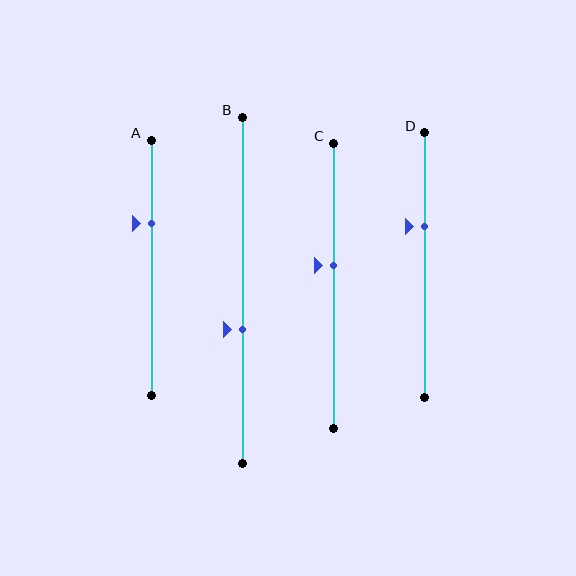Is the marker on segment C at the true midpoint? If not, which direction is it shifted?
No, the marker on segment C is shifted upward by about 7% of the segment length.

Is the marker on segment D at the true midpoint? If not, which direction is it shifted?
No, the marker on segment D is shifted upward by about 15% of the segment length.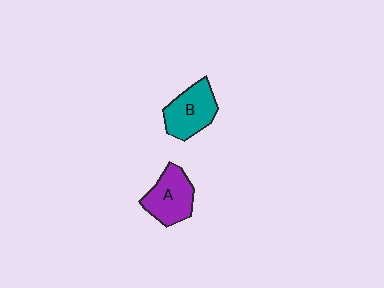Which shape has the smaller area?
Shape A (purple).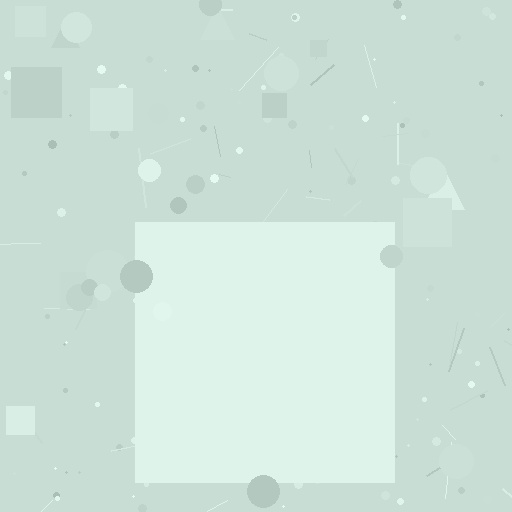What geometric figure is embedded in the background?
A square is embedded in the background.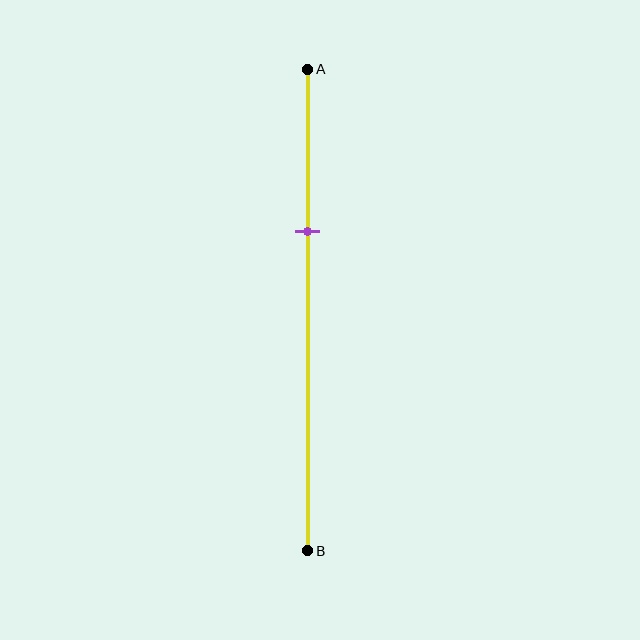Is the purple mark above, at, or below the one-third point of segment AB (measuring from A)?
The purple mark is approximately at the one-third point of segment AB.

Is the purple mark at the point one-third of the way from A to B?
Yes, the mark is approximately at the one-third point.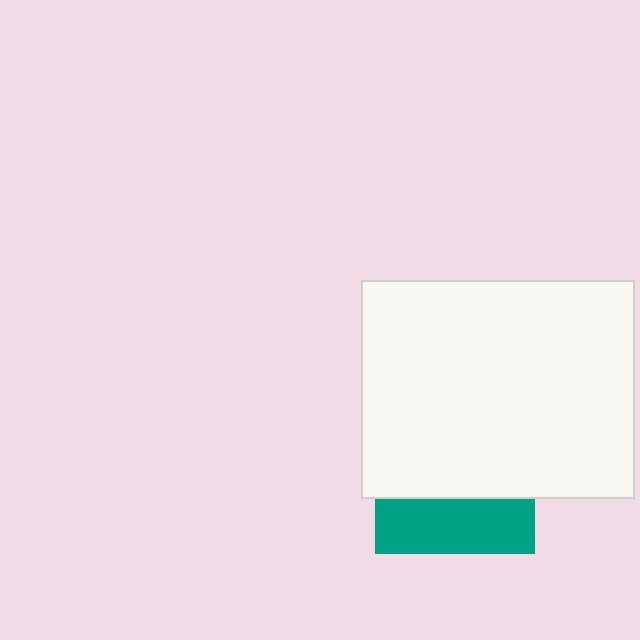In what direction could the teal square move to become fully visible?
The teal square could move down. That would shift it out from behind the white rectangle entirely.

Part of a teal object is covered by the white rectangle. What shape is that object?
It is a square.